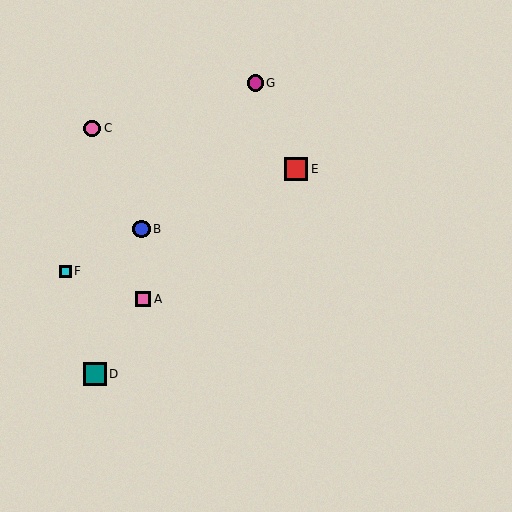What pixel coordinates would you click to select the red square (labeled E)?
Click at (296, 169) to select the red square E.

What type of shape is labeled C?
Shape C is a pink circle.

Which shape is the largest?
The red square (labeled E) is the largest.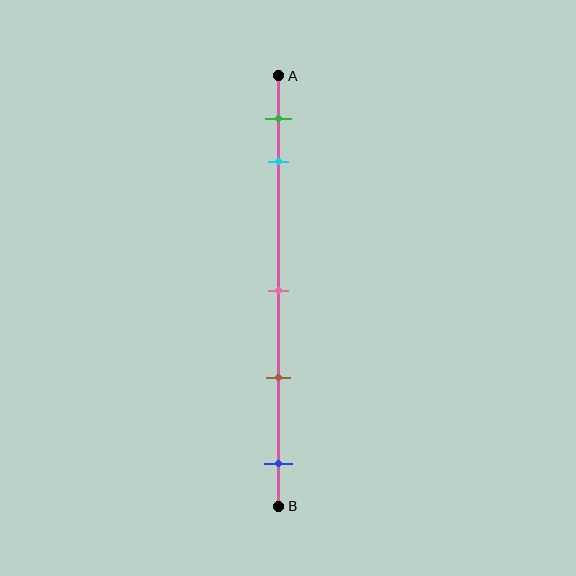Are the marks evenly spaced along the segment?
No, the marks are not evenly spaced.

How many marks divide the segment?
There are 5 marks dividing the segment.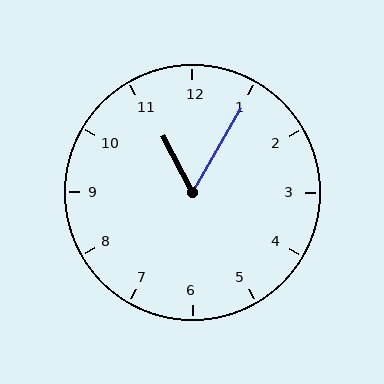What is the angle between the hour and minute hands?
Approximately 58 degrees.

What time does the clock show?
11:05.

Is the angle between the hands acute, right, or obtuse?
It is acute.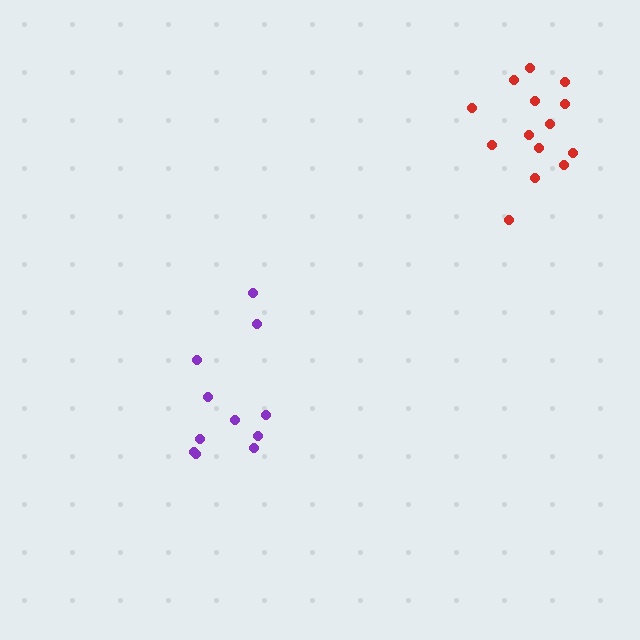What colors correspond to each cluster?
The clusters are colored: purple, red.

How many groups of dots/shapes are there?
There are 2 groups.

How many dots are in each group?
Group 1: 11 dots, Group 2: 14 dots (25 total).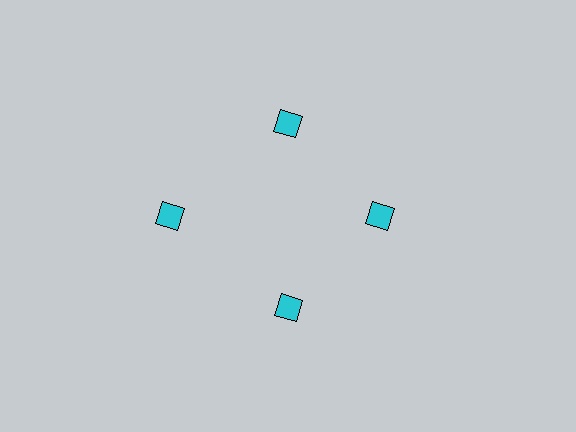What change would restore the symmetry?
The symmetry would be restored by moving it inward, back onto the ring so that all 4 diamonds sit at equal angles and equal distance from the center.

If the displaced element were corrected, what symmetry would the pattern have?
It would have 4-fold rotational symmetry — the pattern would map onto itself every 90 degrees.